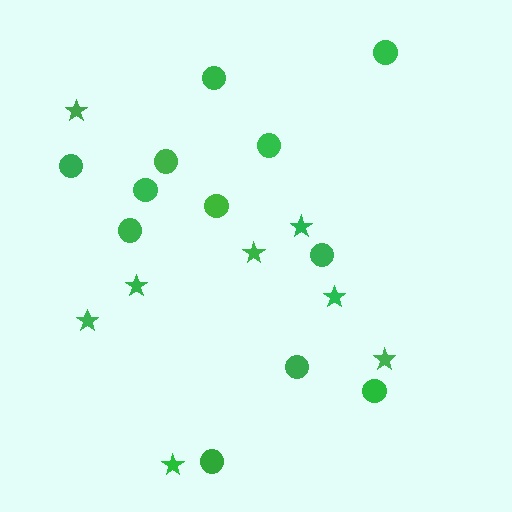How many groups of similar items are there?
There are 2 groups: one group of stars (8) and one group of circles (12).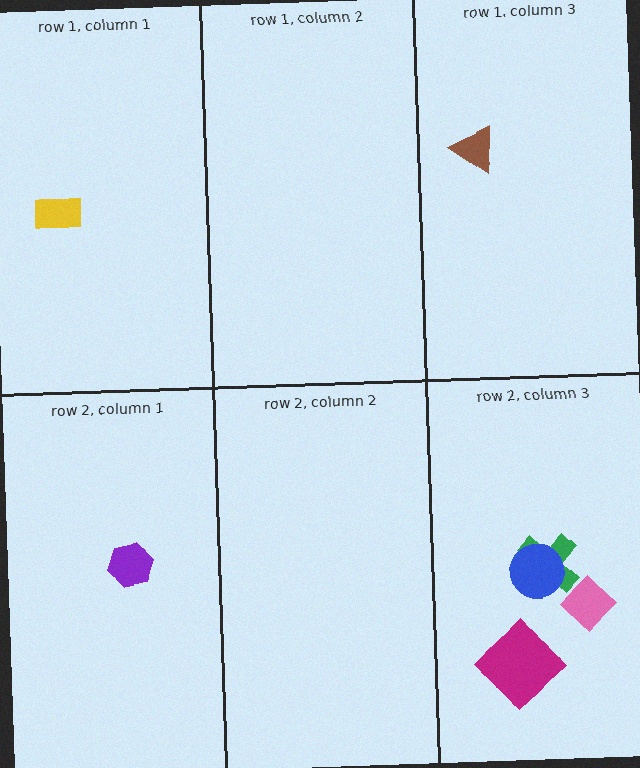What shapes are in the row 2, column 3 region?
The magenta diamond, the green cross, the blue circle, the pink diamond.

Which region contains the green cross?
The row 2, column 3 region.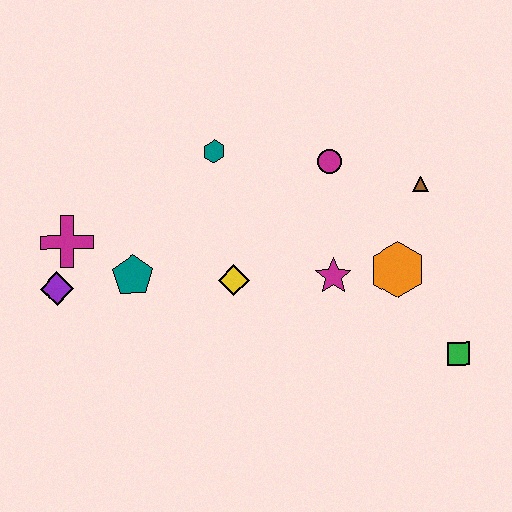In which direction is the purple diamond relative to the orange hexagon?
The purple diamond is to the left of the orange hexagon.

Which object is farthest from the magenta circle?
The purple diamond is farthest from the magenta circle.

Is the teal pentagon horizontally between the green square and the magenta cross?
Yes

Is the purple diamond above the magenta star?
No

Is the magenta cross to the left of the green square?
Yes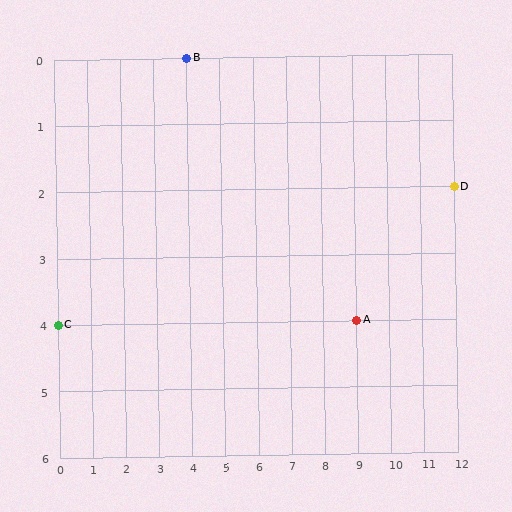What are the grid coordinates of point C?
Point C is at grid coordinates (0, 4).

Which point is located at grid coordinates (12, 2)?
Point D is at (12, 2).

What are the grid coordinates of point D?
Point D is at grid coordinates (12, 2).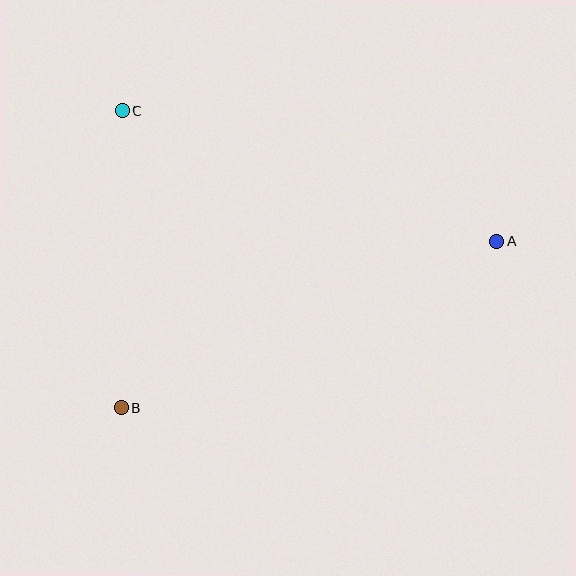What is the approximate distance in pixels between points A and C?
The distance between A and C is approximately 397 pixels.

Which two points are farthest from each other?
Points A and B are farthest from each other.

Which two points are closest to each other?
Points B and C are closest to each other.